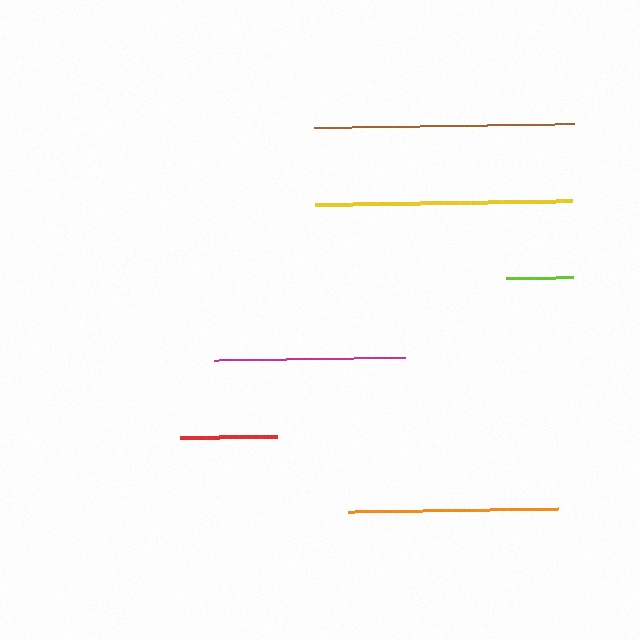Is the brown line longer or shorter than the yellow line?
The brown line is longer than the yellow line.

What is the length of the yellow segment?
The yellow segment is approximately 257 pixels long.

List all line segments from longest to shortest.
From longest to shortest: brown, yellow, orange, magenta, red, lime.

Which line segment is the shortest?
The lime line is the shortest at approximately 67 pixels.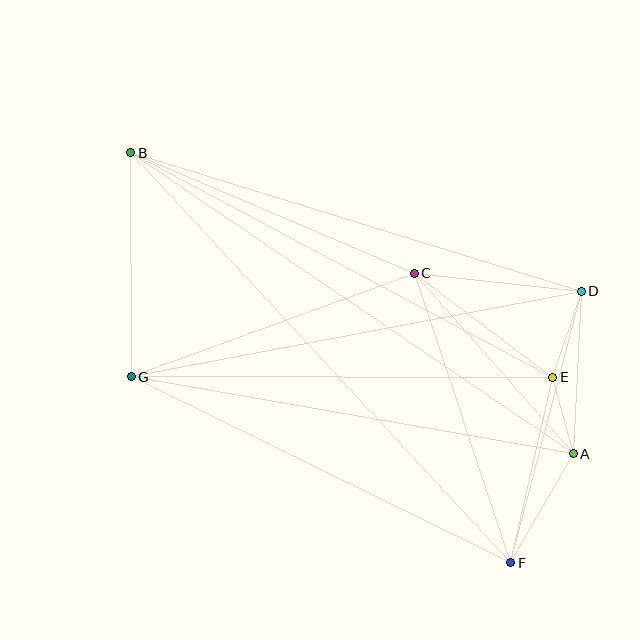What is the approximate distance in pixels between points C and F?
The distance between C and F is approximately 305 pixels.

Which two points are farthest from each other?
Points B and F are farthest from each other.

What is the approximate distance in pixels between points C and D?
The distance between C and D is approximately 168 pixels.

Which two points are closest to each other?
Points A and E are closest to each other.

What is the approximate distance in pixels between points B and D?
The distance between B and D is approximately 472 pixels.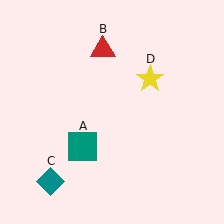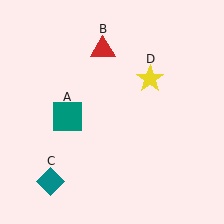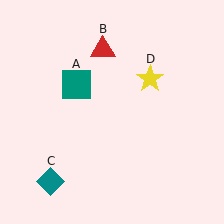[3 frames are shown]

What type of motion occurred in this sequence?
The teal square (object A) rotated clockwise around the center of the scene.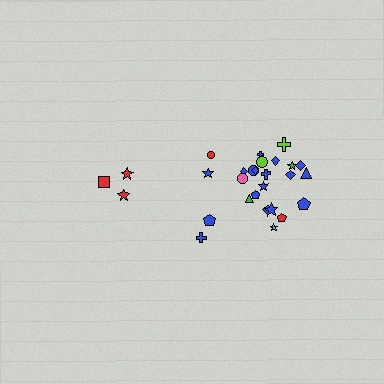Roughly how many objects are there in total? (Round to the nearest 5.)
Roughly 30 objects in total.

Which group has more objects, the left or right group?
The right group.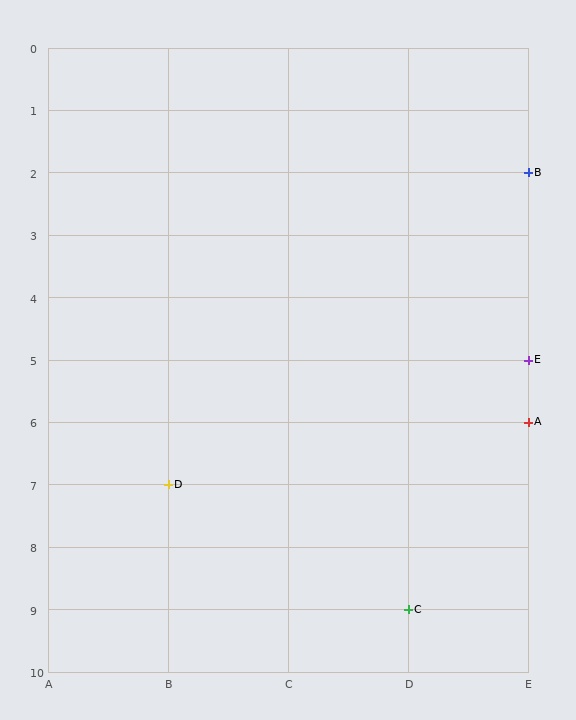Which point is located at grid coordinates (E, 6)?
Point A is at (E, 6).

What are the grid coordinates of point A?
Point A is at grid coordinates (E, 6).